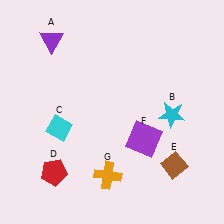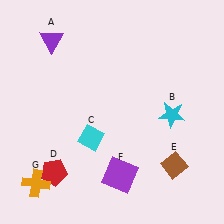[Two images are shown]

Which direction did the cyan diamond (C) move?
The cyan diamond (C) moved right.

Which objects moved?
The objects that moved are: the cyan diamond (C), the purple square (F), the orange cross (G).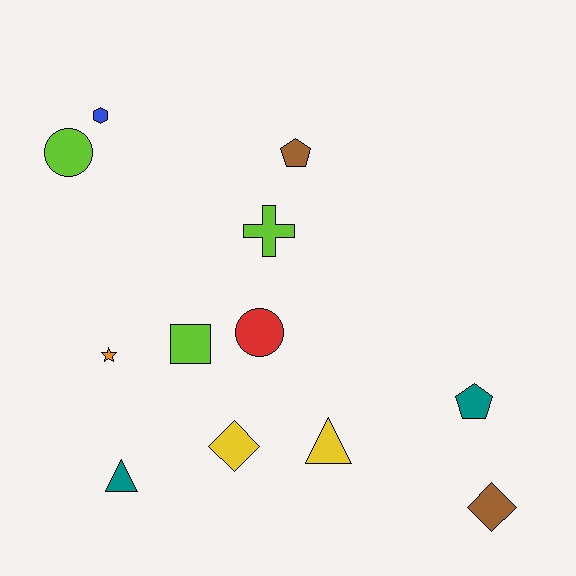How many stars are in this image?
There is 1 star.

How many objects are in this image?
There are 12 objects.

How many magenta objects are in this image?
There are no magenta objects.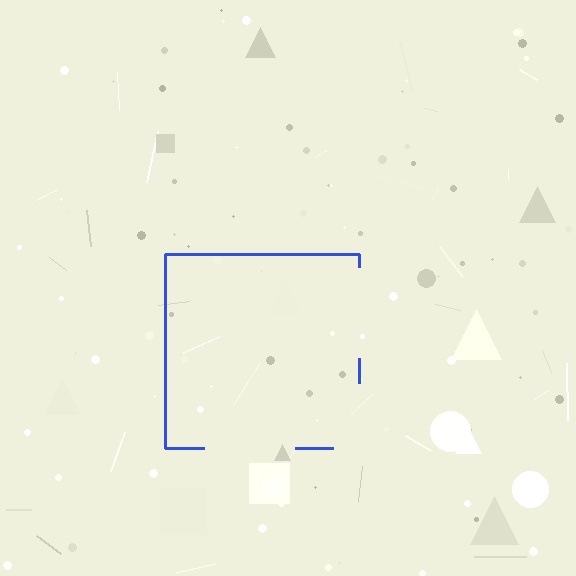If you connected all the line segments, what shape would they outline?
They would outline a square.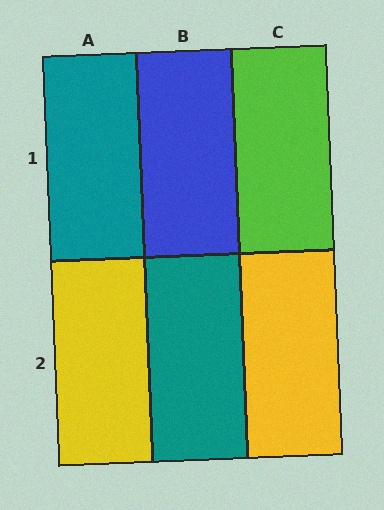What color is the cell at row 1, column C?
Lime.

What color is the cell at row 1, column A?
Teal.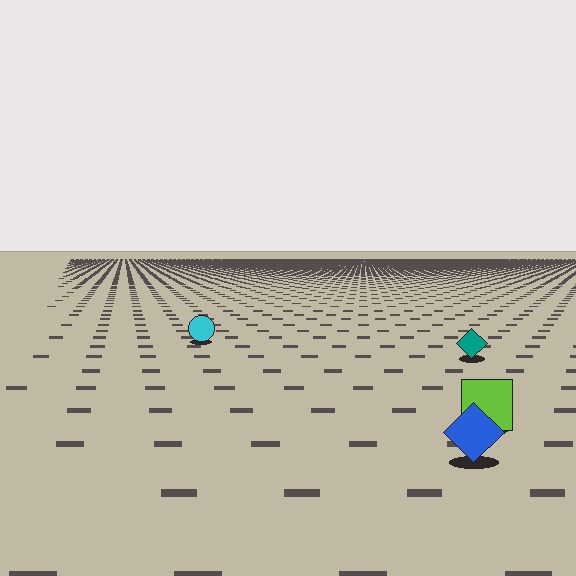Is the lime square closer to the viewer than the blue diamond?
No. The blue diamond is closer — you can tell from the texture gradient: the ground texture is coarser near it.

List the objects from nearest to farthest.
From nearest to farthest: the blue diamond, the lime square, the teal diamond, the cyan circle.